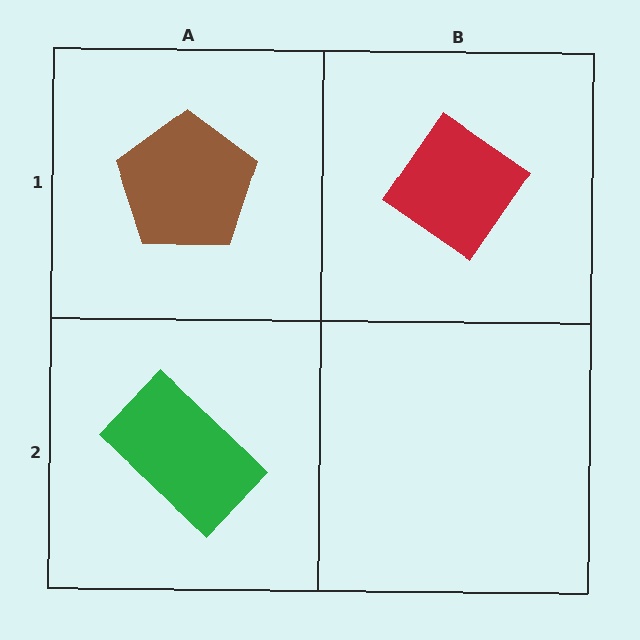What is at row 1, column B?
A red diamond.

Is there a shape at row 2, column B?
No, that cell is empty.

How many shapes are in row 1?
2 shapes.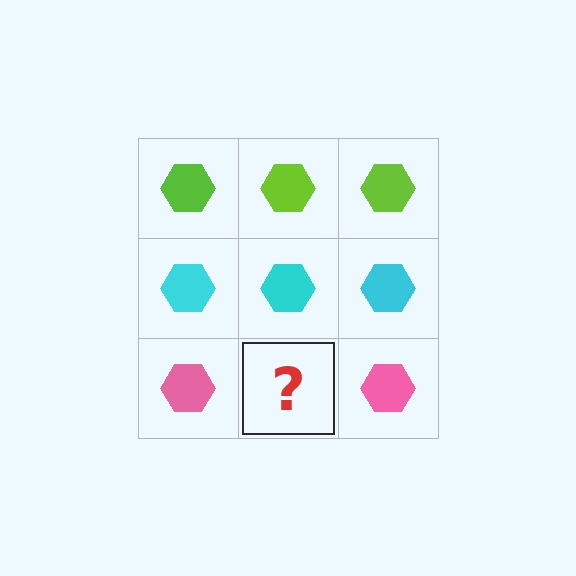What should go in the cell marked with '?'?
The missing cell should contain a pink hexagon.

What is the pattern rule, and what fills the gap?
The rule is that each row has a consistent color. The gap should be filled with a pink hexagon.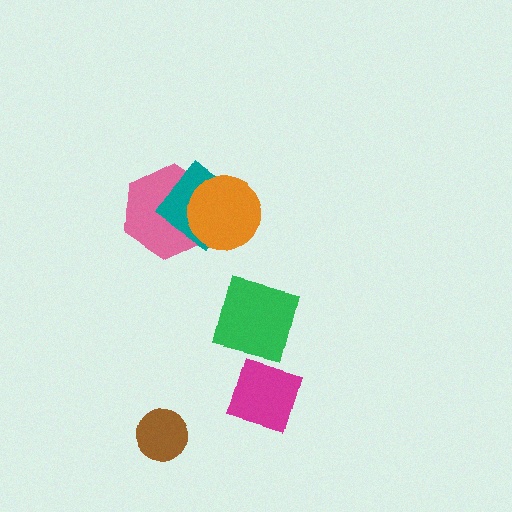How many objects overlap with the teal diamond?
2 objects overlap with the teal diamond.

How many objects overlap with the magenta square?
0 objects overlap with the magenta square.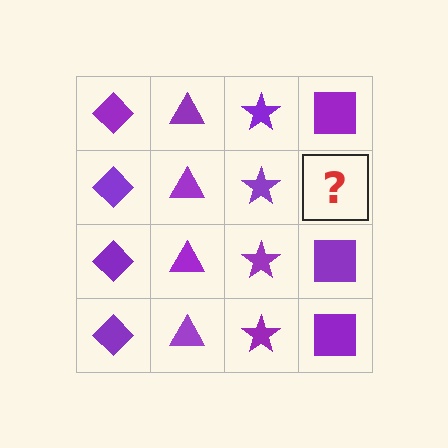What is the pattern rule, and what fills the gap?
The rule is that each column has a consistent shape. The gap should be filled with a purple square.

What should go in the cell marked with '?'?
The missing cell should contain a purple square.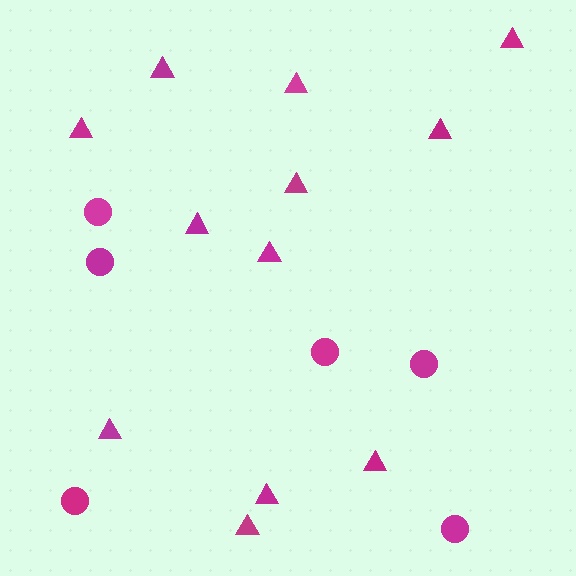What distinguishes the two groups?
There are 2 groups: one group of circles (6) and one group of triangles (12).